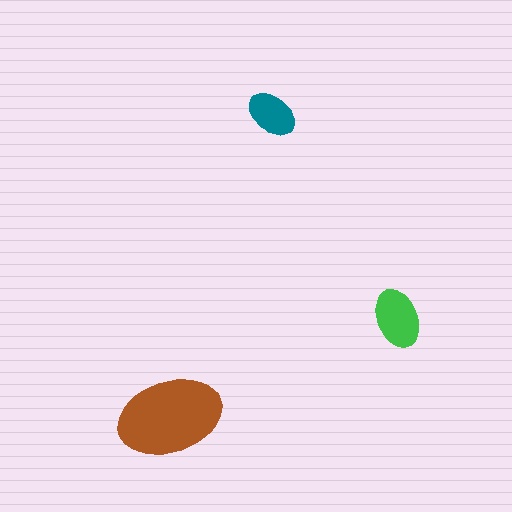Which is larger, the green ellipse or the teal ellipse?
The green one.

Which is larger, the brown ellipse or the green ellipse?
The brown one.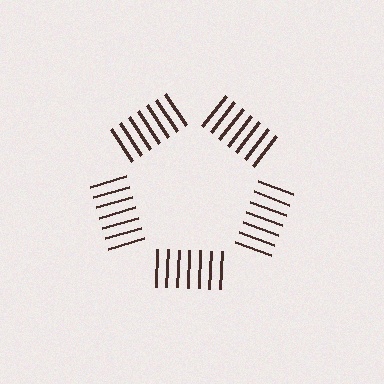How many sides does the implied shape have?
5 sides — the line-ends trace a pentagon.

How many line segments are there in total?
35 — 7 along each of the 5 edges.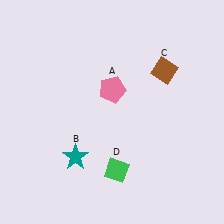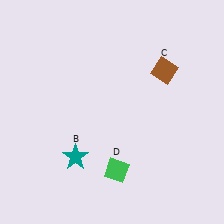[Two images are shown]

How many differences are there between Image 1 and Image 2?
There is 1 difference between the two images.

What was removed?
The pink pentagon (A) was removed in Image 2.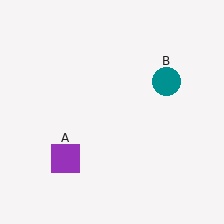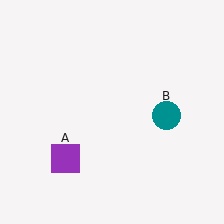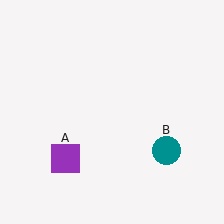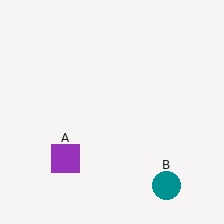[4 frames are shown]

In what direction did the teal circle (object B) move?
The teal circle (object B) moved down.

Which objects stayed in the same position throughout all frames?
Purple square (object A) remained stationary.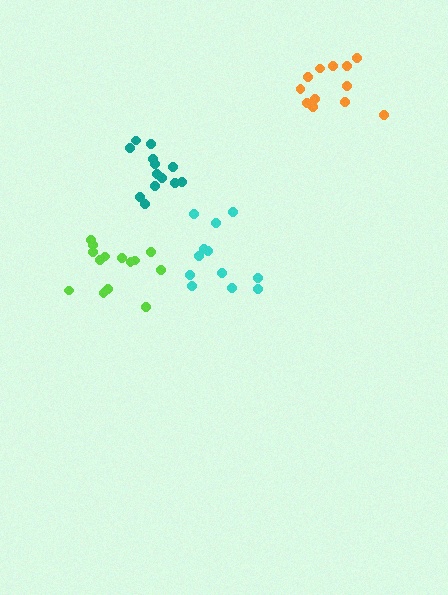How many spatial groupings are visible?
There are 4 spatial groupings.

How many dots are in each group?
Group 1: 14 dots, Group 2: 12 dots, Group 3: 12 dots, Group 4: 14 dots (52 total).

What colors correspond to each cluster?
The clusters are colored: teal, cyan, orange, lime.